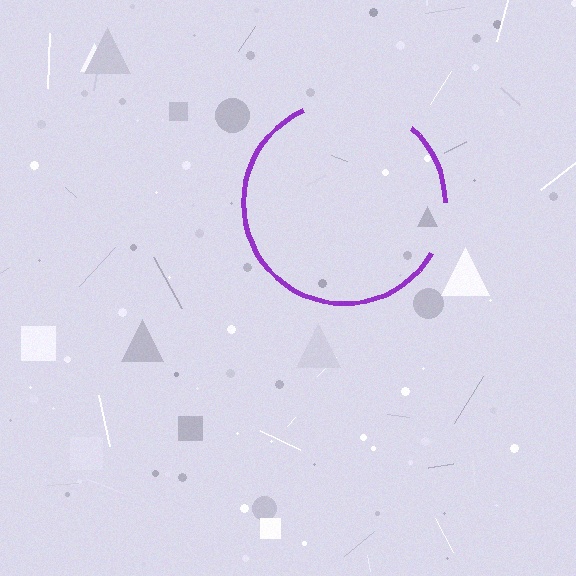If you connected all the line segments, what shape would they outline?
They would outline a circle.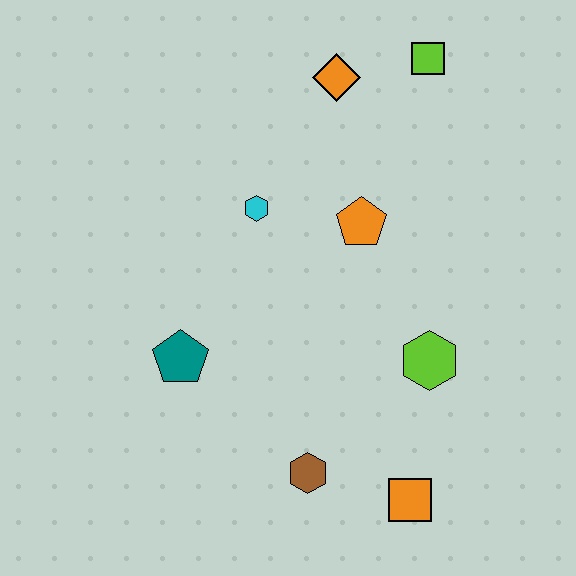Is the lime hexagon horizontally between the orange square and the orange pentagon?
No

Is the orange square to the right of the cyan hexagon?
Yes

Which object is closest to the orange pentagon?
The cyan hexagon is closest to the orange pentagon.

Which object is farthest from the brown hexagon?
The lime square is farthest from the brown hexagon.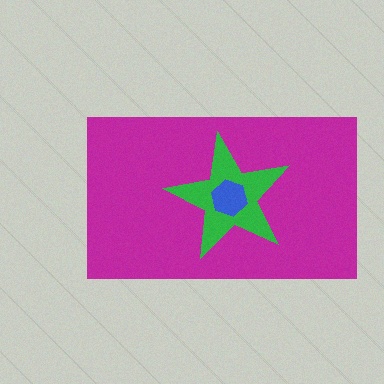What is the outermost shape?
The magenta rectangle.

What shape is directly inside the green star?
The blue hexagon.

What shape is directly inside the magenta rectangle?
The green star.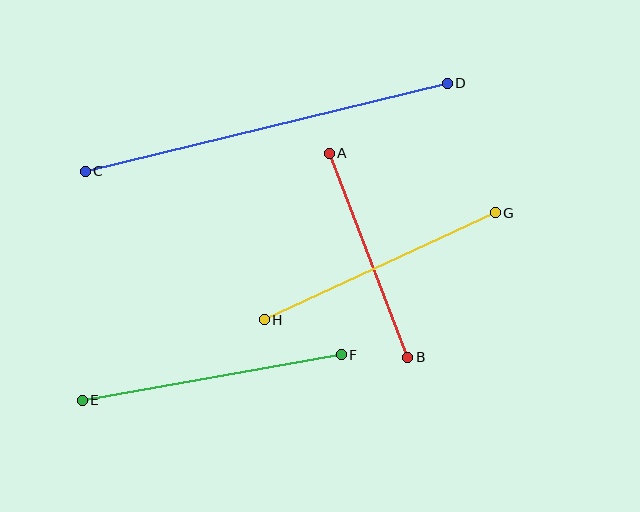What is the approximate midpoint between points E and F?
The midpoint is at approximately (212, 377) pixels.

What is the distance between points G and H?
The distance is approximately 255 pixels.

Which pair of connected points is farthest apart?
Points C and D are farthest apart.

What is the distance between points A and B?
The distance is approximately 219 pixels.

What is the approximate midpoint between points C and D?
The midpoint is at approximately (266, 127) pixels.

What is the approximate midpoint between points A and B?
The midpoint is at approximately (369, 255) pixels.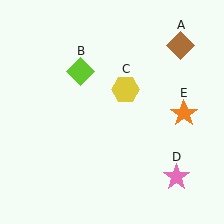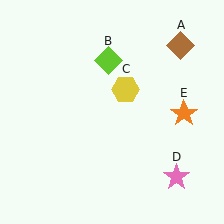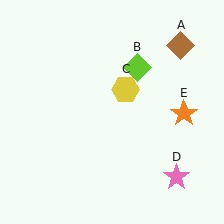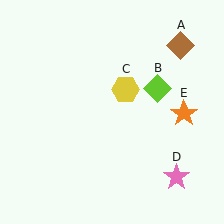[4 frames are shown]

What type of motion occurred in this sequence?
The lime diamond (object B) rotated clockwise around the center of the scene.